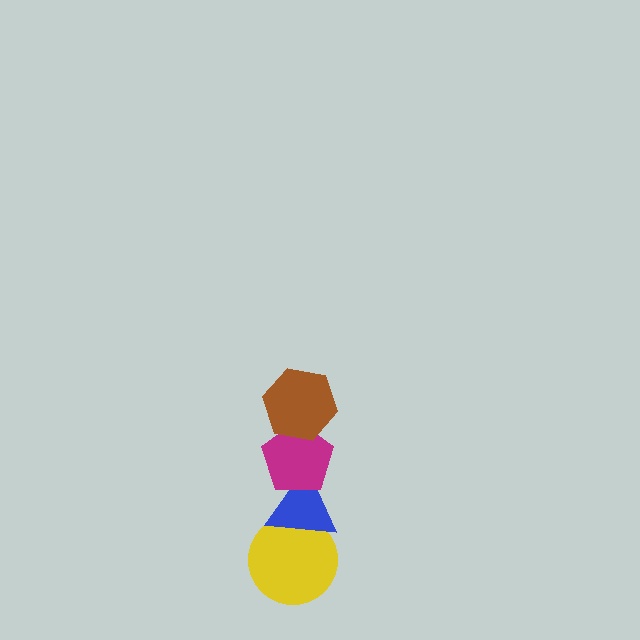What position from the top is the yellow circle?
The yellow circle is 4th from the top.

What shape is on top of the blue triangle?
The magenta pentagon is on top of the blue triangle.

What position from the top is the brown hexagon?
The brown hexagon is 1st from the top.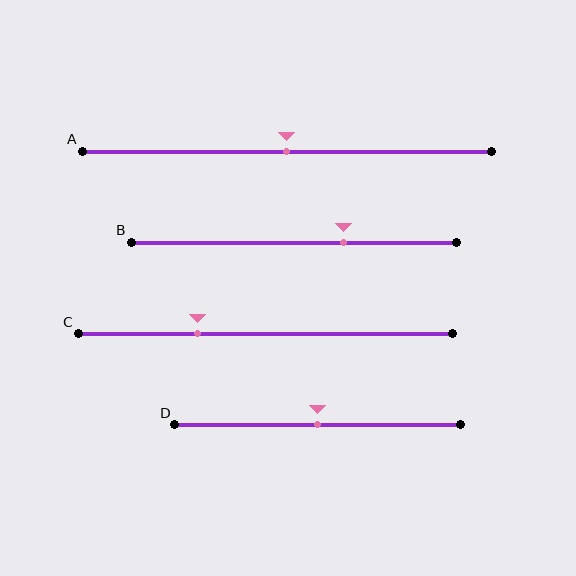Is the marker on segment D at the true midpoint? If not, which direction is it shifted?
Yes, the marker on segment D is at the true midpoint.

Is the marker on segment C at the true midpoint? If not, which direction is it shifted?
No, the marker on segment C is shifted to the left by about 18% of the segment length.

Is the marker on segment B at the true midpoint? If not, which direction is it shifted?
No, the marker on segment B is shifted to the right by about 15% of the segment length.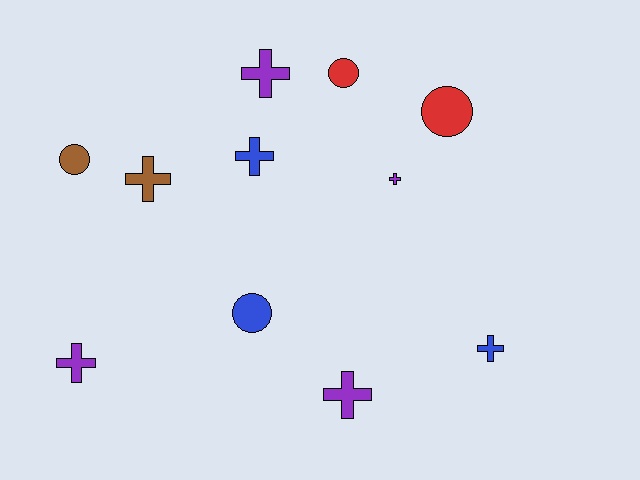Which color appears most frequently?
Purple, with 4 objects.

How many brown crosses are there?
There is 1 brown cross.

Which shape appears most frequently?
Cross, with 7 objects.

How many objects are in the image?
There are 11 objects.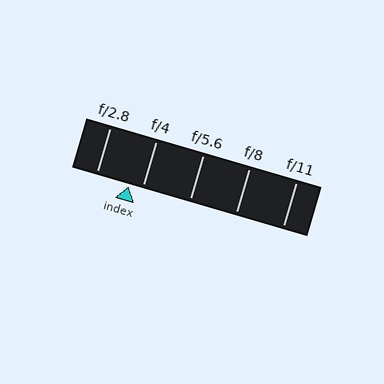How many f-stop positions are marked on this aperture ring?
There are 5 f-stop positions marked.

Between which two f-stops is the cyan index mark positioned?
The index mark is between f/2.8 and f/4.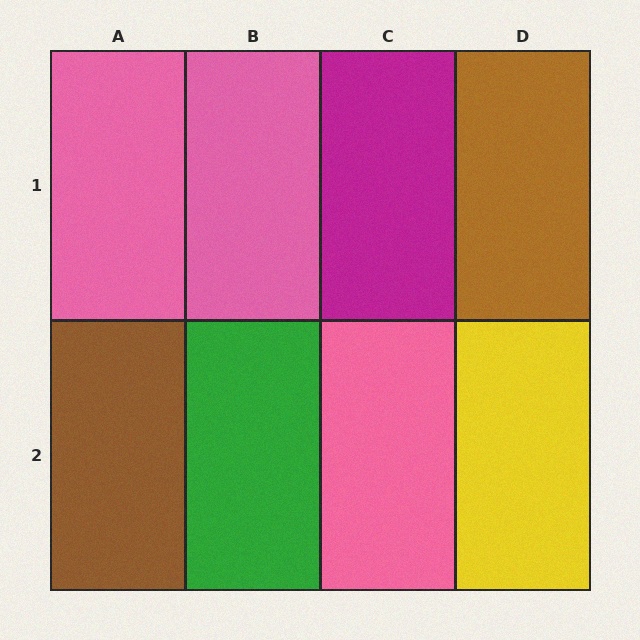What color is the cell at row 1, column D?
Brown.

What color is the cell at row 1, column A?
Pink.